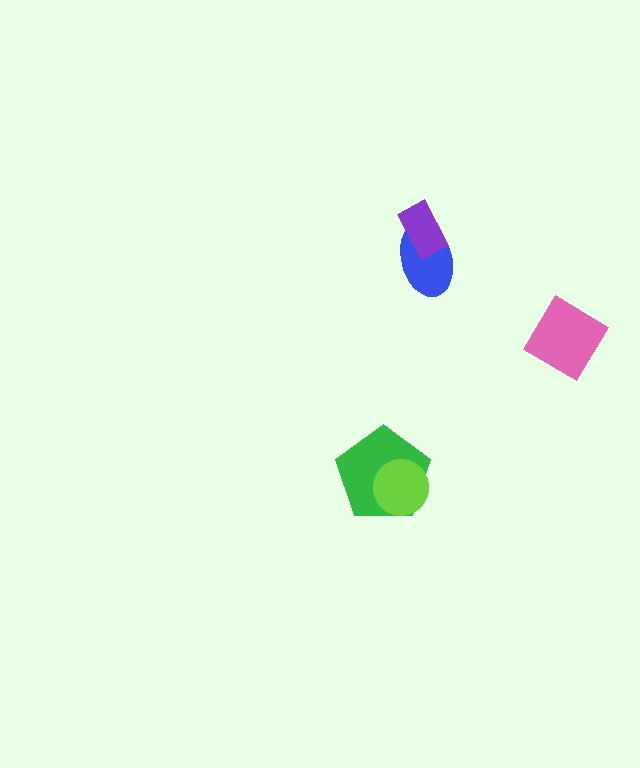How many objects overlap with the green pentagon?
1 object overlaps with the green pentagon.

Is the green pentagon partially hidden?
Yes, it is partially covered by another shape.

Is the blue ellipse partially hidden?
Yes, it is partially covered by another shape.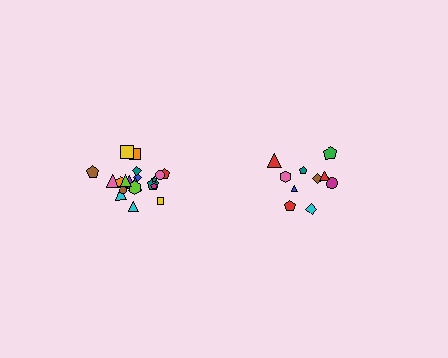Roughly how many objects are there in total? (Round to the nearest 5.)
Roughly 30 objects in total.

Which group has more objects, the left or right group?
The left group.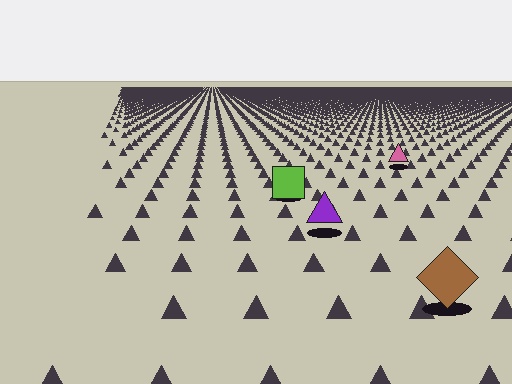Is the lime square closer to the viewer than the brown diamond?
No. The brown diamond is closer — you can tell from the texture gradient: the ground texture is coarser near it.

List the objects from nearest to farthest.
From nearest to farthest: the brown diamond, the purple triangle, the lime square, the pink triangle.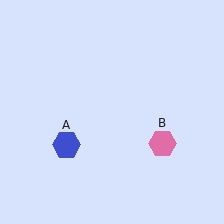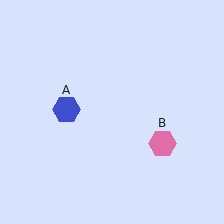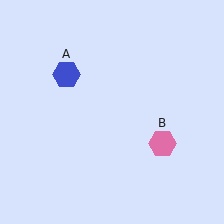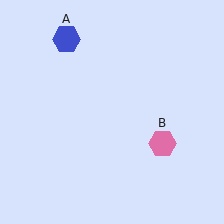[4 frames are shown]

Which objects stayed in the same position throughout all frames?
Pink hexagon (object B) remained stationary.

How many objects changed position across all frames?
1 object changed position: blue hexagon (object A).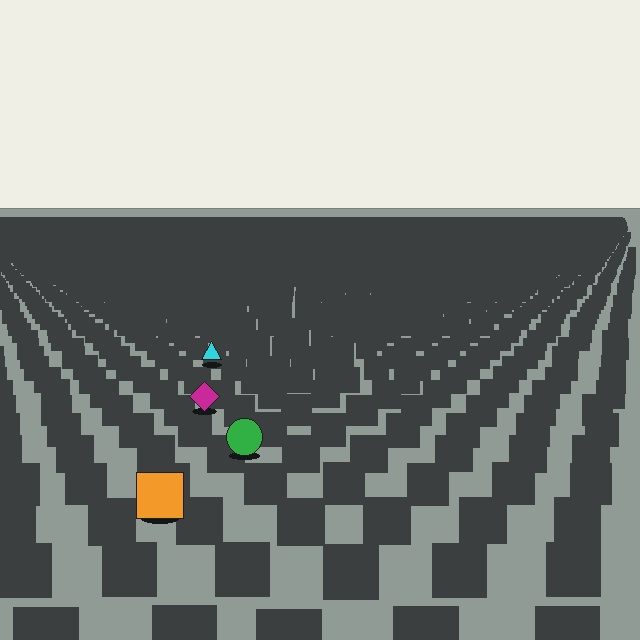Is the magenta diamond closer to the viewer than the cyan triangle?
Yes. The magenta diamond is closer — you can tell from the texture gradient: the ground texture is coarser near it.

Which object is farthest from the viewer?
The cyan triangle is farthest from the viewer. It appears smaller and the ground texture around it is denser.